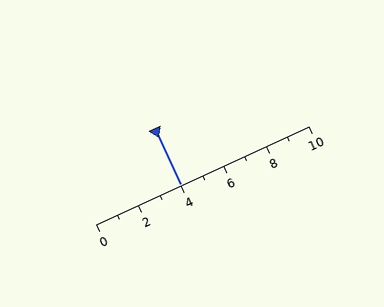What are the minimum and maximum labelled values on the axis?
The axis runs from 0 to 10.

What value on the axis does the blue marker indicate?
The marker indicates approximately 4.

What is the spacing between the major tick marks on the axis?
The major ticks are spaced 2 apart.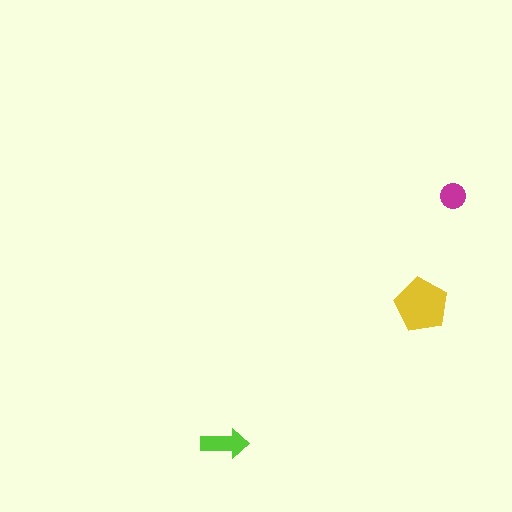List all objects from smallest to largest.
The magenta circle, the lime arrow, the yellow pentagon.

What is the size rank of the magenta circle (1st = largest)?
3rd.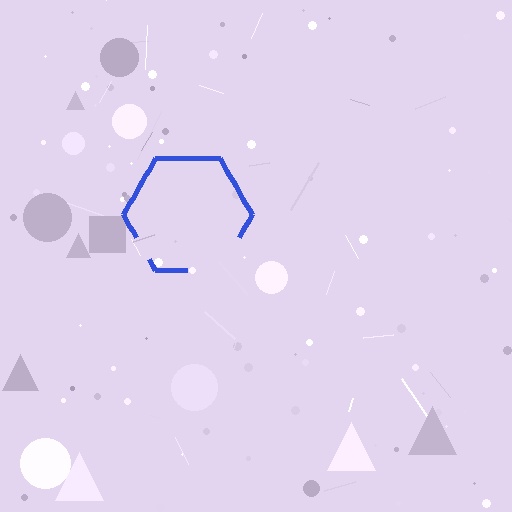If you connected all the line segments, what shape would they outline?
They would outline a hexagon.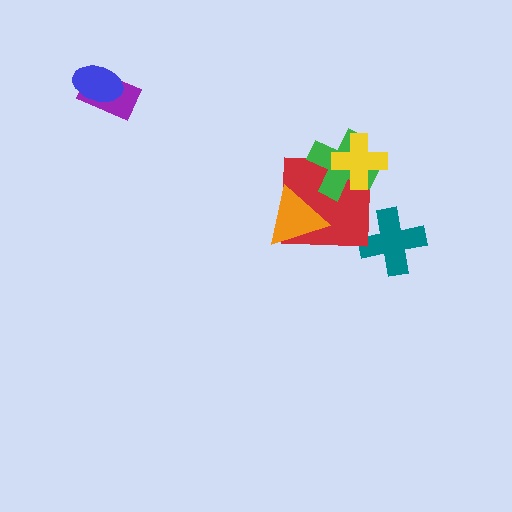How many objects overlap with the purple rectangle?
1 object overlaps with the purple rectangle.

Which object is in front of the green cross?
The yellow cross is in front of the green cross.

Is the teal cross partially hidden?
No, no other shape covers it.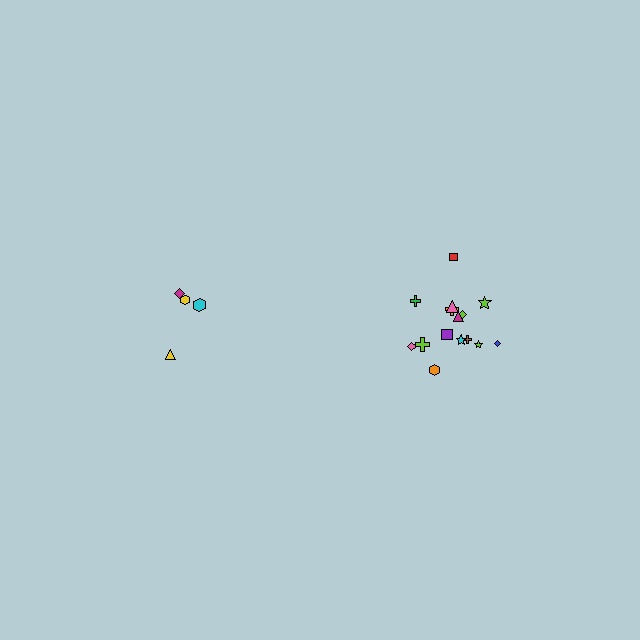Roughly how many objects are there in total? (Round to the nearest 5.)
Roughly 20 objects in total.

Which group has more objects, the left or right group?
The right group.